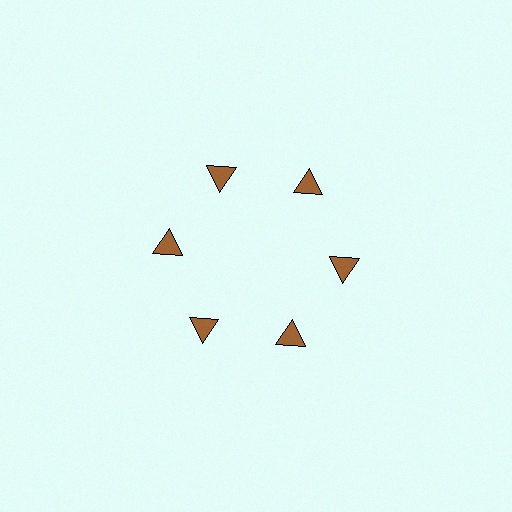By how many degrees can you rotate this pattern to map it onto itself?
The pattern maps onto itself every 60 degrees of rotation.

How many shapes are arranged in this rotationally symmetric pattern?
There are 6 shapes, arranged in 6 groups of 1.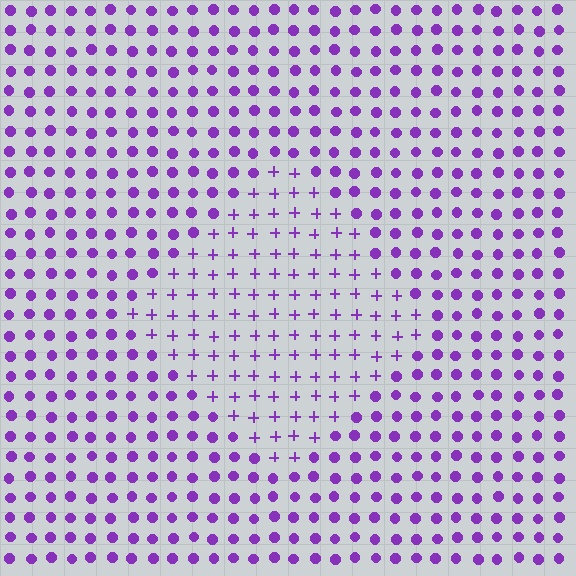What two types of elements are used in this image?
The image uses plus signs inside the diamond region and circles outside it.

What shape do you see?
I see a diamond.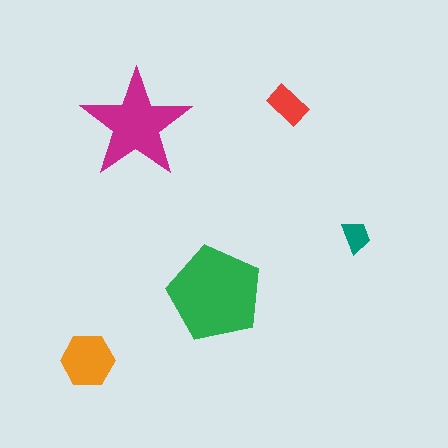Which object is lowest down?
The orange hexagon is bottommost.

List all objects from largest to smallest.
The green pentagon, the magenta star, the orange hexagon, the red rectangle, the teal trapezoid.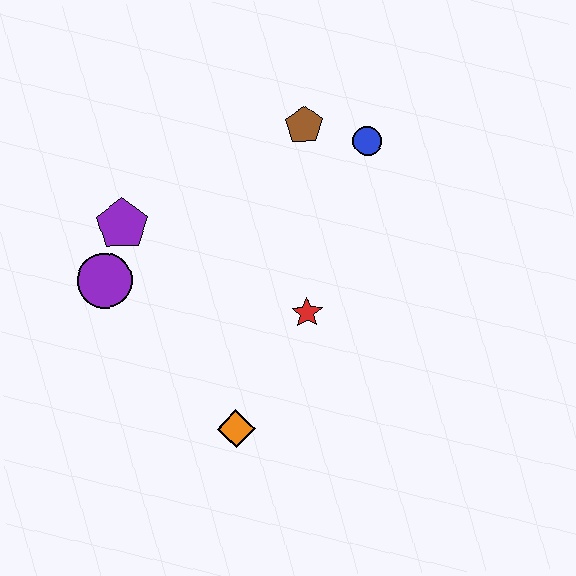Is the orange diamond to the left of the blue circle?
Yes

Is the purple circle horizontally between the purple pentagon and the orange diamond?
No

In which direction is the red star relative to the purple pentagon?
The red star is to the right of the purple pentagon.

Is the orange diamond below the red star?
Yes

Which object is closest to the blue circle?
The brown pentagon is closest to the blue circle.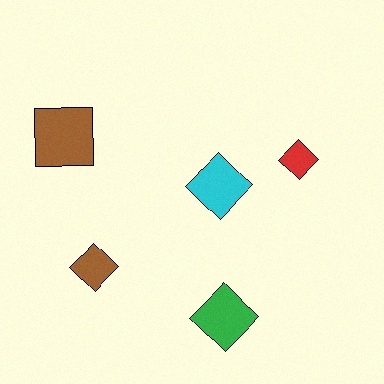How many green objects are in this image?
There is 1 green object.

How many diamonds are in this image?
There are 4 diamonds.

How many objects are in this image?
There are 5 objects.